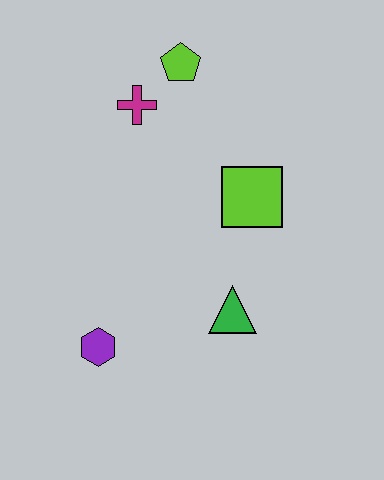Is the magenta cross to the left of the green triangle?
Yes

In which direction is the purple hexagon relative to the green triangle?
The purple hexagon is to the left of the green triangle.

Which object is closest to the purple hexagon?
The green triangle is closest to the purple hexagon.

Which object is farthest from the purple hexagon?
The lime pentagon is farthest from the purple hexagon.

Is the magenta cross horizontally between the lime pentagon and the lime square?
No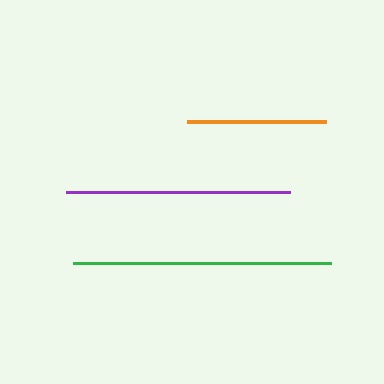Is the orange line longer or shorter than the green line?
The green line is longer than the orange line.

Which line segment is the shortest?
The orange line is the shortest at approximately 140 pixels.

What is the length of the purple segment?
The purple segment is approximately 224 pixels long.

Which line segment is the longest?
The green line is the longest at approximately 258 pixels.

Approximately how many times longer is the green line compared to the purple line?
The green line is approximately 1.2 times the length of the purple line.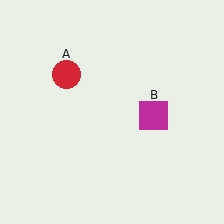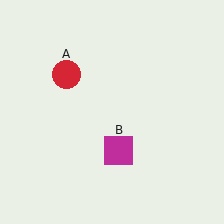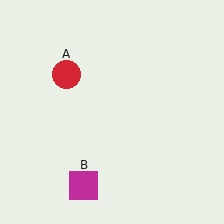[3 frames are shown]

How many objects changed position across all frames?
1 object changed position: magenta square (object B).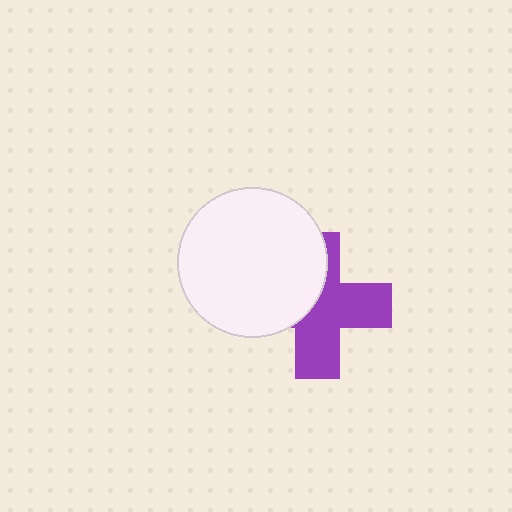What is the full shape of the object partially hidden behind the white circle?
The partially hidden object is a purple cross.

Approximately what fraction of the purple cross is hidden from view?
Roughly 42% of the purple cross is hidden behind the white circle.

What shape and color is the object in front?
The object in front is a white circle.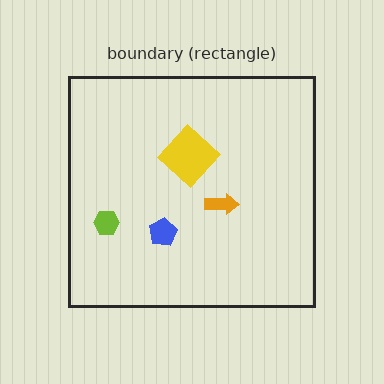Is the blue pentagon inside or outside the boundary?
Inside.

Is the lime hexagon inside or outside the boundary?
Inside.